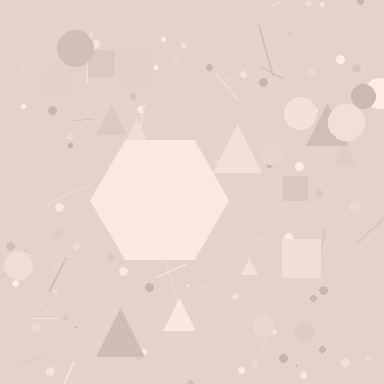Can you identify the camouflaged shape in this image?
The camouflaged shape is a hexagon.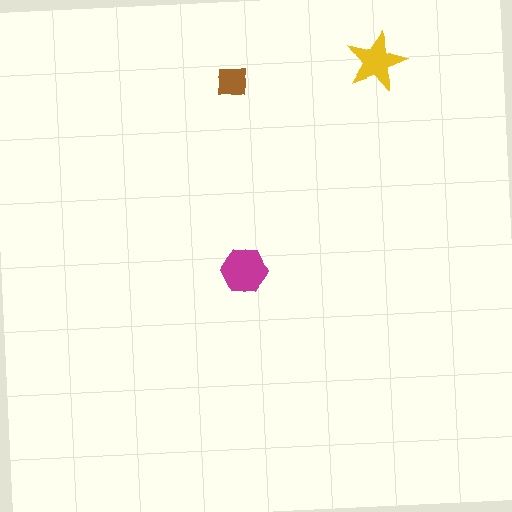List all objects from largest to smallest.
The magenta hexagon, the yellow star, the brown square.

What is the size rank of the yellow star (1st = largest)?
2nd.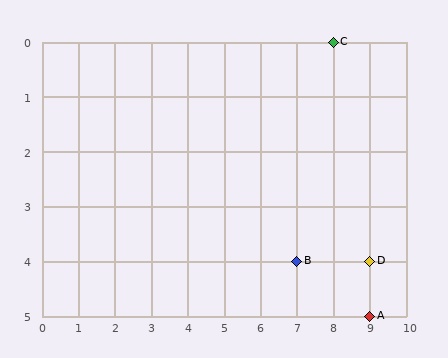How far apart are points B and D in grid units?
Points B and D are 2 columns apart.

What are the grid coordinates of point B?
Point B is at grid coordinates (7, 4).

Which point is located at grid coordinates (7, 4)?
Point B is at (7, 4).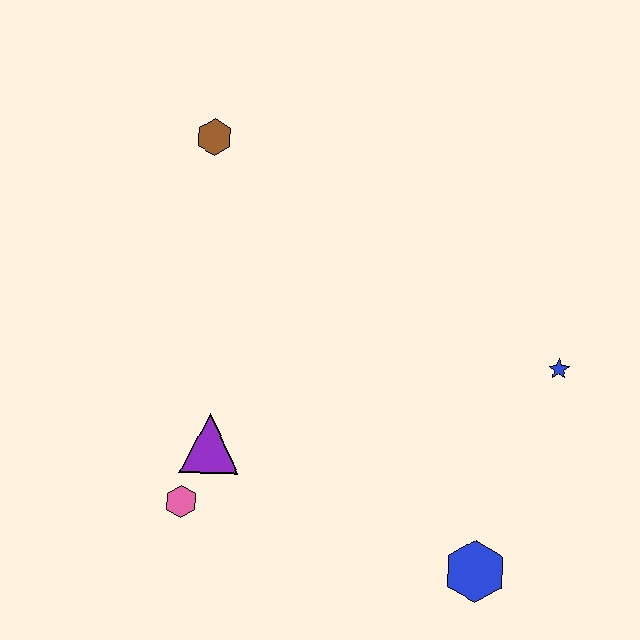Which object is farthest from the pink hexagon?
The blue star is farthest from the pink hexagon.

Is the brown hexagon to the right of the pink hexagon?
Yes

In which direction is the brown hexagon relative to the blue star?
The brown hexagon is to the left of the blue star.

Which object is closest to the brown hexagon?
The purple triangle is closest to the brown hexagon.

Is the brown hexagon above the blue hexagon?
Yes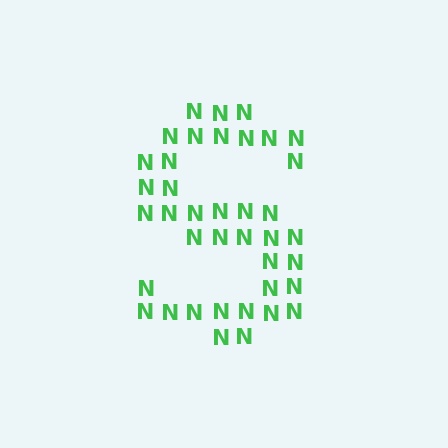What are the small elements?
The small elements are letter N's.